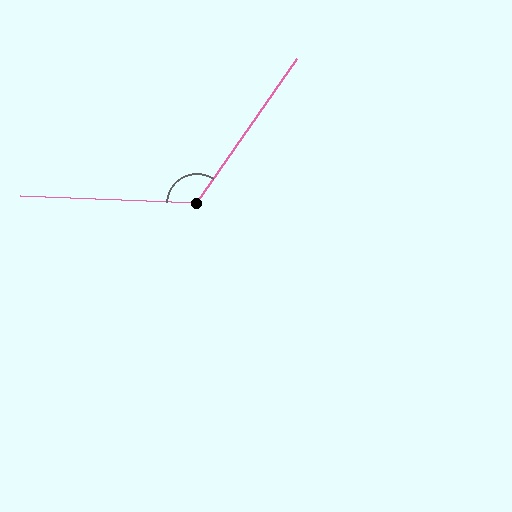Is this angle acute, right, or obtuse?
It is obtuse.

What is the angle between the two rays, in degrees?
Approximately 122 degrees.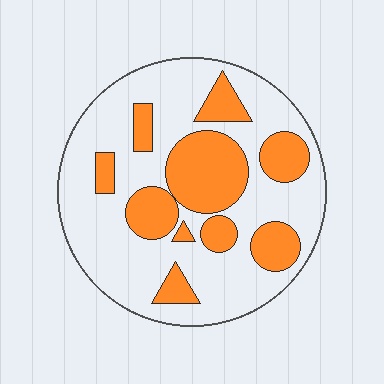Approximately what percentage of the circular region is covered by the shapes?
Approximately 30%.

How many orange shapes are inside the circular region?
10.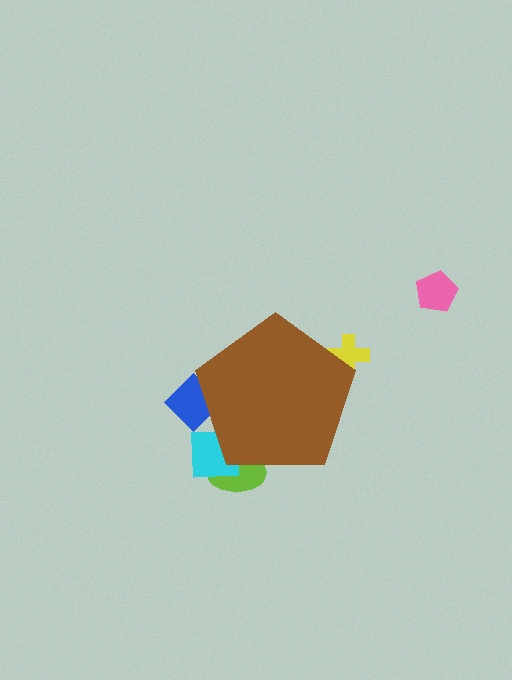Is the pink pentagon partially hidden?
No, the pink pentagon is fully visible.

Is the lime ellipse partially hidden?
Yes, the lime ellipse is partially hidden behind the brown pentagon.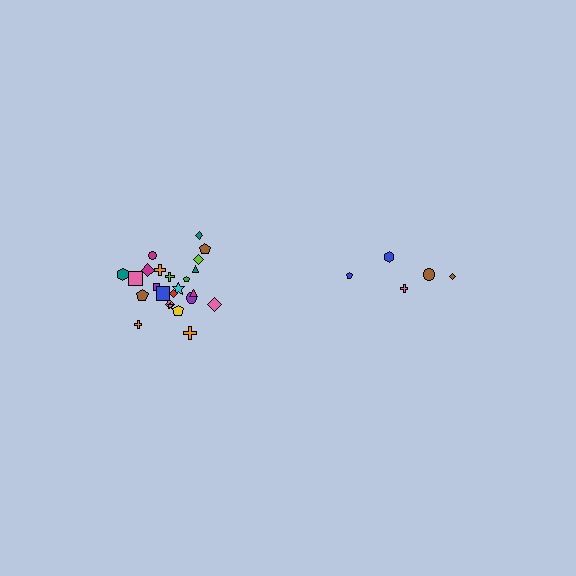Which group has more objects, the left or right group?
The left group.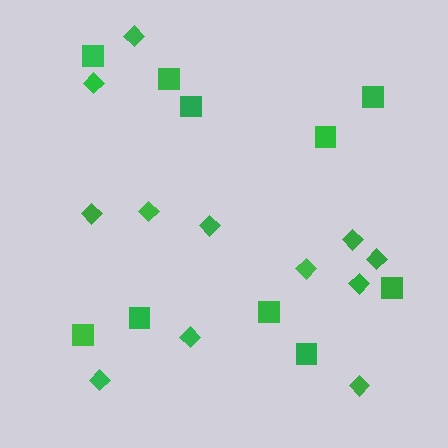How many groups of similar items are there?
There are 2 groups: one group of diamonds (12) and one group of squares (10).